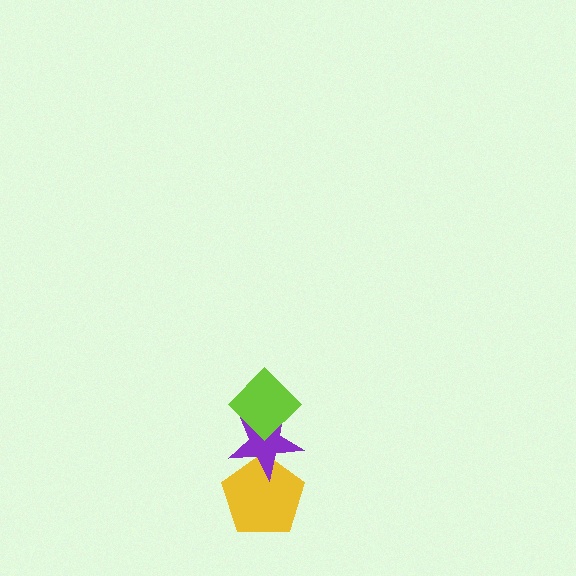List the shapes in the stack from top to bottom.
From top to bottom: the lime diamond, the purple star, the yellow pentagon.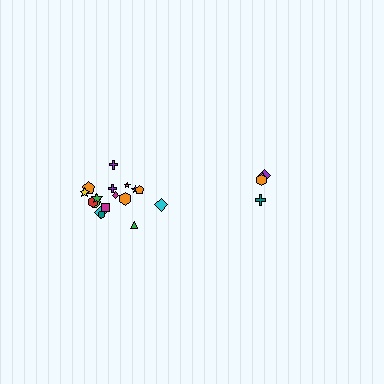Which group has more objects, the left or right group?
The left group.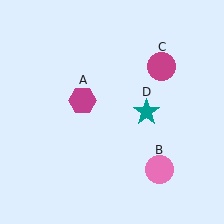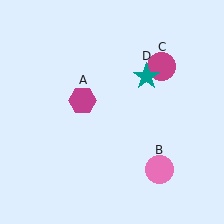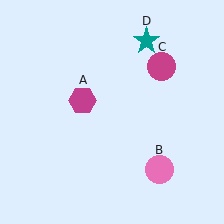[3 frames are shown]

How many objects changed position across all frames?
1 object changed position: teal star (object D).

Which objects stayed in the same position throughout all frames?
Magenta hexagon (object A) and pink circle (object B) and magenta circle (object C) remained stationary.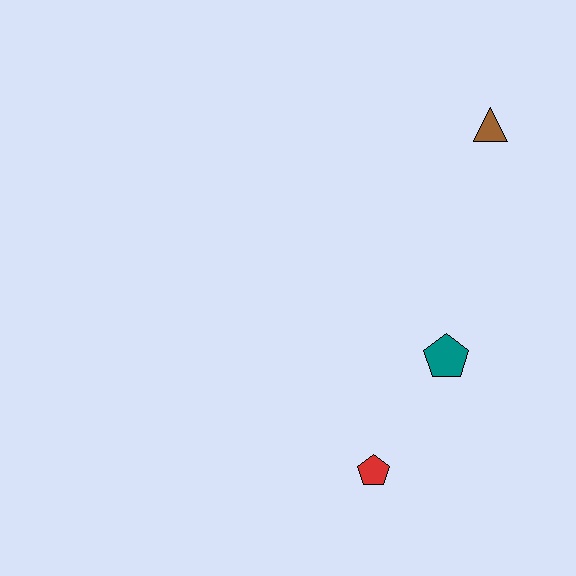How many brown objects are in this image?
There is 1 brown object.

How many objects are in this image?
There are 3 objects.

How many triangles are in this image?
There is 1 triangle.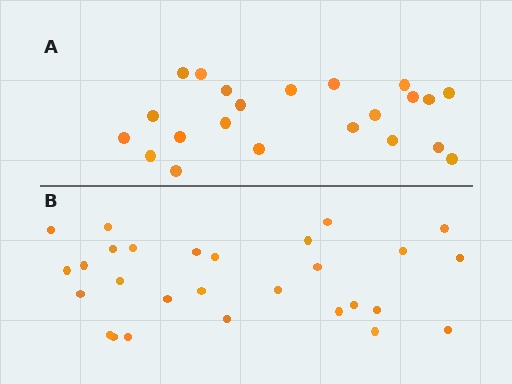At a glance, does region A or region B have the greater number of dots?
Region B (the bottom region) has more dots.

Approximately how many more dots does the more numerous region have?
Region B has about 6 more dots than region A.